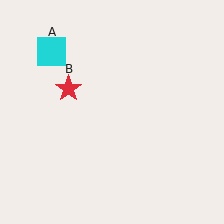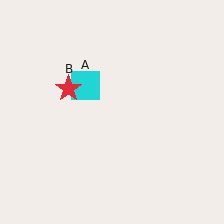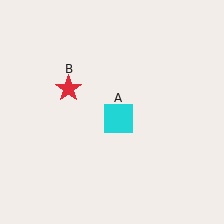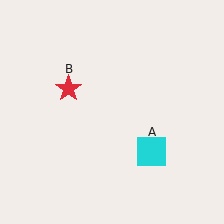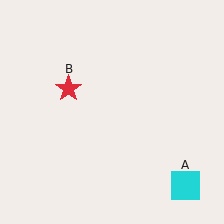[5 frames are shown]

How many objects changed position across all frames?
1 object changed position: cyan square (object A).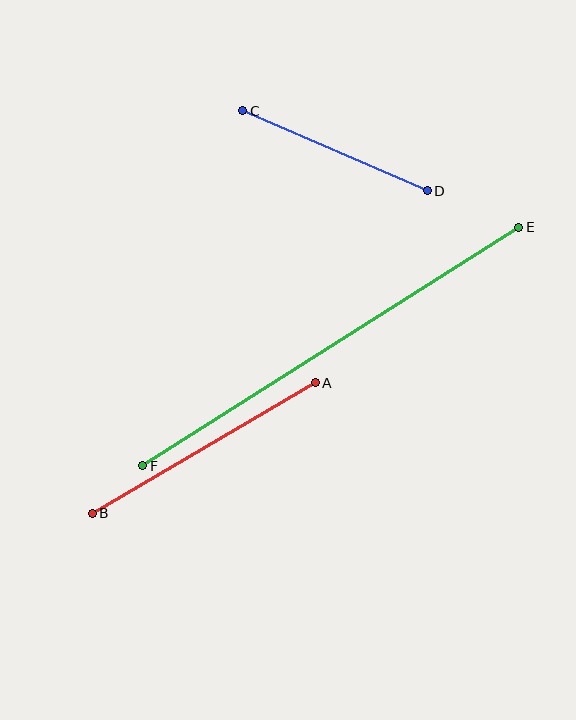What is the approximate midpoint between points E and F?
The midpoint is at approximately (331, 347) pixels.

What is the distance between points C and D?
The distance is approximately 201 pixels.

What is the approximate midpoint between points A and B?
The midpoint is at approximately (204, 448) pixels.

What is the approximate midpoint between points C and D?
The midpoint is at approximately (335, 151) pixels.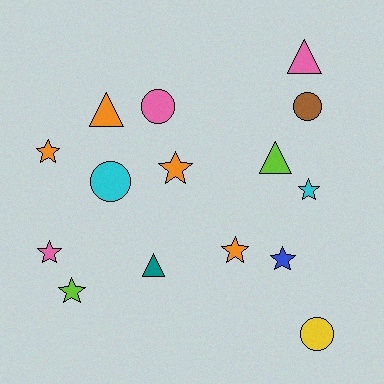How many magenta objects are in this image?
There are no magenta objects.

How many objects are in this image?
There are 15 objects.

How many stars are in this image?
There are 7 stars.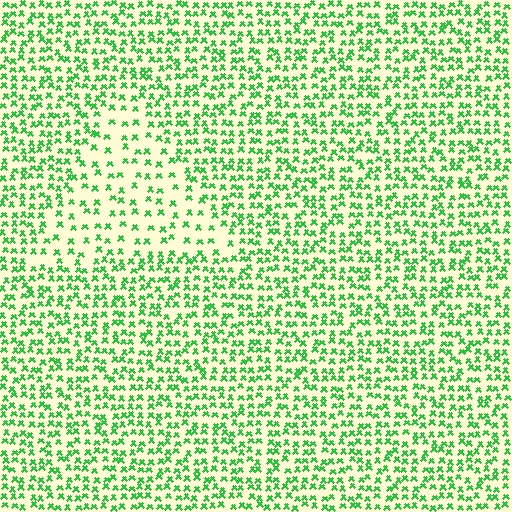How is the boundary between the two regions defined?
The boundary is defined by a change in element density (approximately 2.0x ratio). All elements are the same color, size, and shape.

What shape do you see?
I see a triangle.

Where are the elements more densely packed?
The elements are more densely packed outside the triangle boundary.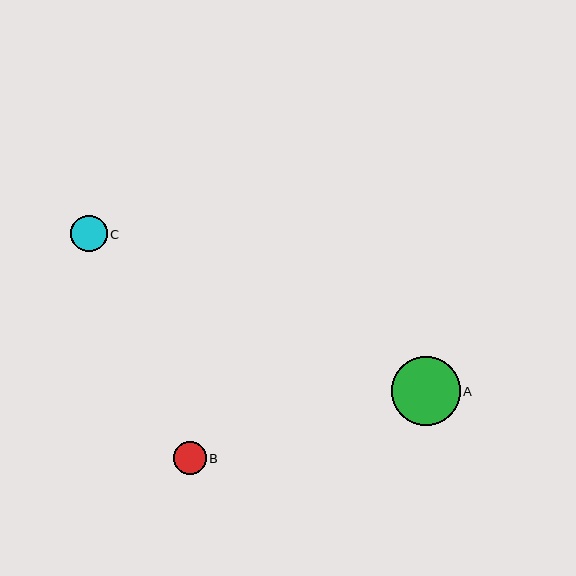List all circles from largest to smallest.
From largest to smallest: A, C, B.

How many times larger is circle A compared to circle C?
Circle A is approximately 1.9 times the size of circle C.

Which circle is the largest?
Circle A is the largest with a size of approximately 69 pixels.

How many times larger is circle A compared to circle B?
Circle A is approximately 2.1 times the size of circle B.